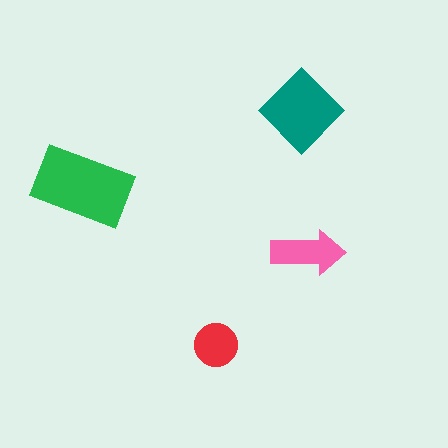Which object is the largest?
The green rectangle.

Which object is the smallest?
The red circle.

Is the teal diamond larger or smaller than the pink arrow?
Larger.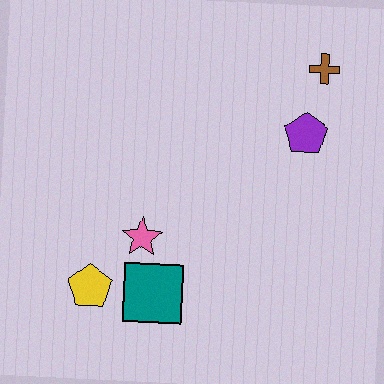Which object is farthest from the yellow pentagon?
The brown cross is farthest from the yellow pentagon.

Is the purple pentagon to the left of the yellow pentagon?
No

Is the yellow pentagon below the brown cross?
Yes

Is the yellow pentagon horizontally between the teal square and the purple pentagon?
No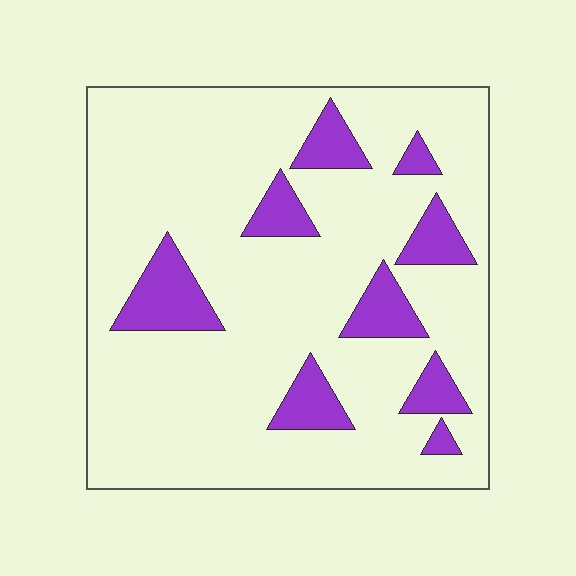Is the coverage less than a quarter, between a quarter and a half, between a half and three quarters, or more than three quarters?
Less than a quarter.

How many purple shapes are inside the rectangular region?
9.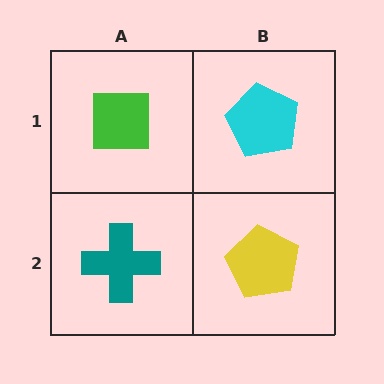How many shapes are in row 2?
2 shapes.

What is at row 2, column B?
A yellow pentagon.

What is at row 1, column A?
A green square.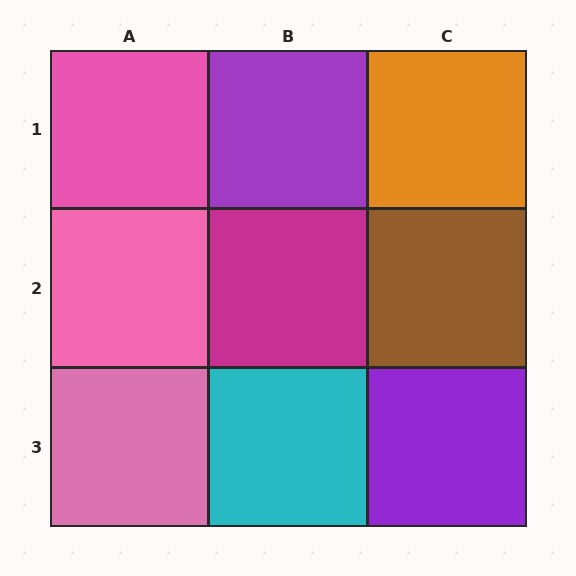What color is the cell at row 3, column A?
Pink.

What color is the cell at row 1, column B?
Purple.